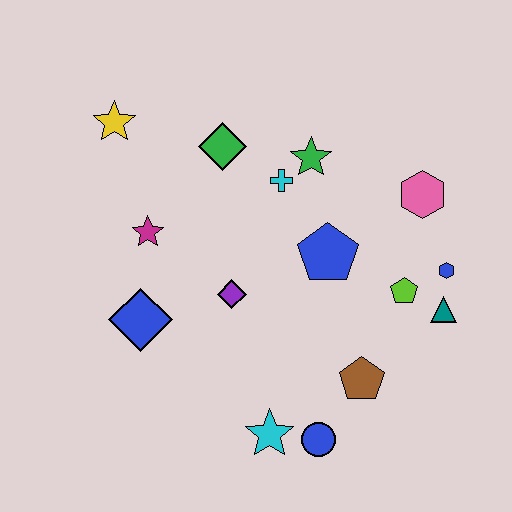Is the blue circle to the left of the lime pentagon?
Yes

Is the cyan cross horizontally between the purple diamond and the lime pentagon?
Yes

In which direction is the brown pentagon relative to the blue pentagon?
The brown pentagon is below the blue pentagon.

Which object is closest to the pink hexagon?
The blue hexagon is closest to the pink hexagon.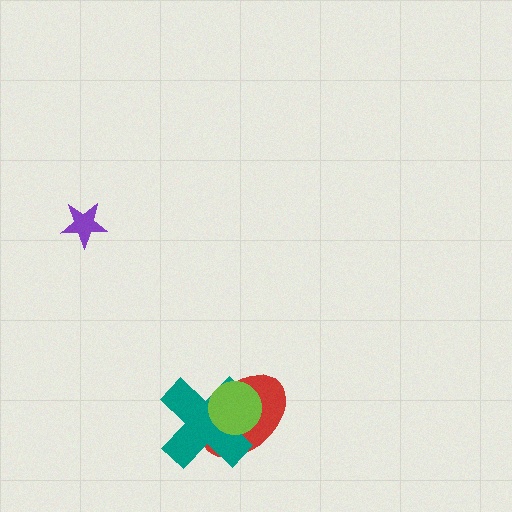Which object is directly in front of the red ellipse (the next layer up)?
The teal cross is directly in front of the red ellipse.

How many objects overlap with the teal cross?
2 objects overlap with the teal cross.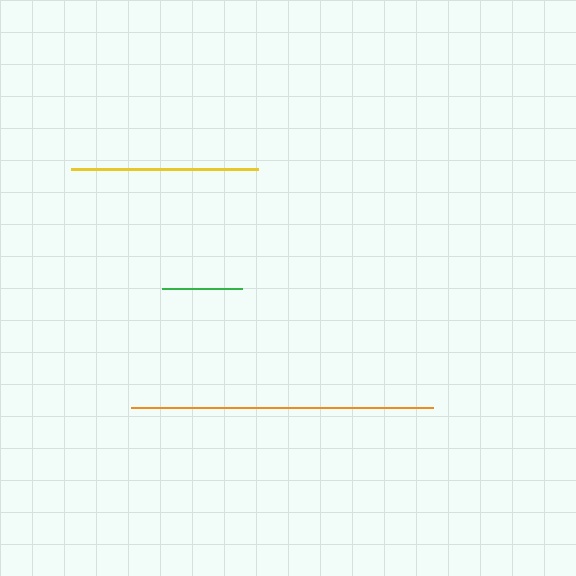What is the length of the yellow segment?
The yellow segment is approximately 188 pixels long.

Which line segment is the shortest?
The green line is the shortest at approximately 80 pixels.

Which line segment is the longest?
The orange line is the longest at approximately 302 pixels.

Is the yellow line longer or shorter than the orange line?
The orange line is longer than the yellow line.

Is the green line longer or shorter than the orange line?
The orange line is longer than the green line.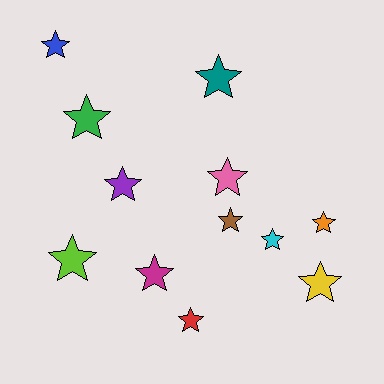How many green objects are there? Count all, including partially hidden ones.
There is 1 green object.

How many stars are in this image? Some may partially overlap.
There are 12 stars.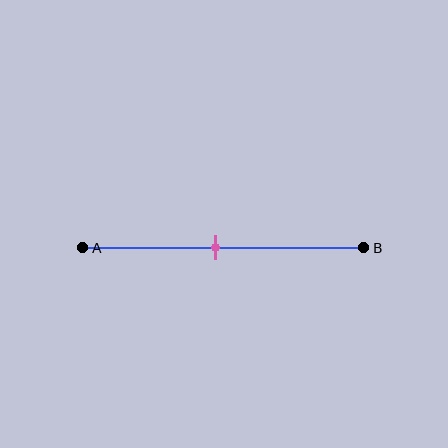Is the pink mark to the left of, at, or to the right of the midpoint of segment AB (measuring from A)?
The pink mark is approximately at the midpoint of segment AB.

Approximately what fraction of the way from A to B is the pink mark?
The pink mark is approximately 45% of the way from A to B.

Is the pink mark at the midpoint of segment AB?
Yes, the mark is approximately at the midpoint.